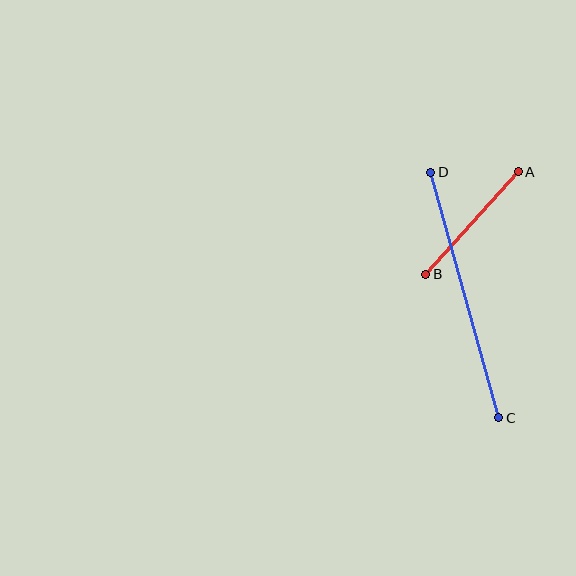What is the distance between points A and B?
The distance is approximately 138 pixels.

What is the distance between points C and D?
The distance is approximately 255 pixels.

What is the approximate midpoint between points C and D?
The midpoint is at approximately (465, 295) pixels.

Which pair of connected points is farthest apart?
Points C and D are farthest apart.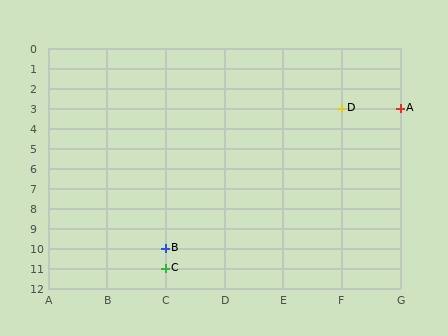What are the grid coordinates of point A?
Point A is at grid coordinates (G, 3).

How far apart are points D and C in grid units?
Points D and C are 3 columns and 8 rows apart (about 8.5 grid units diagonally).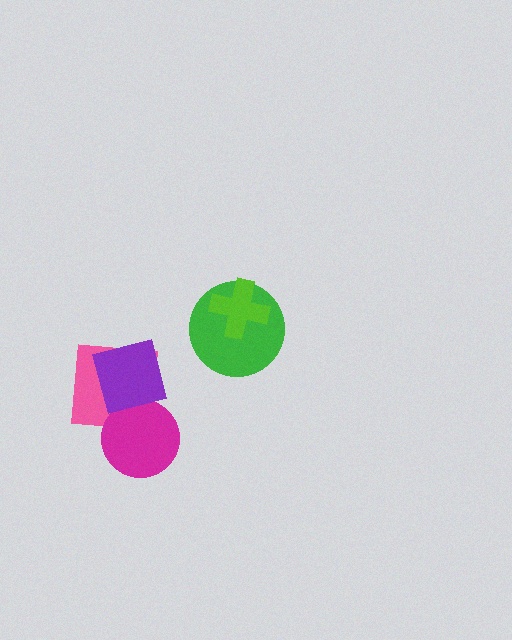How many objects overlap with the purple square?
1 object overlaps with the purple square.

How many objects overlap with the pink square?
2 objects overlap with the pink square.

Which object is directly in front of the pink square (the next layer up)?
The magenta circle is directly in front of the pink square.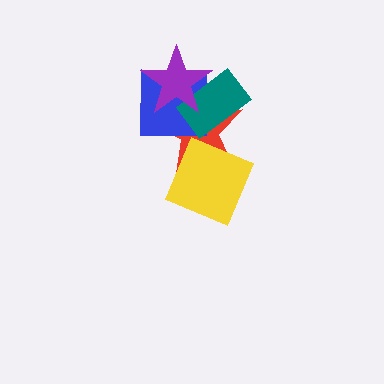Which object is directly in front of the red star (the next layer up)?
The blue square is directly in front of the red star.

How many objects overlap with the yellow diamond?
1 object overlaps with the yellow diamond.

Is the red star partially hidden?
Yes, it is partially covered by another shape.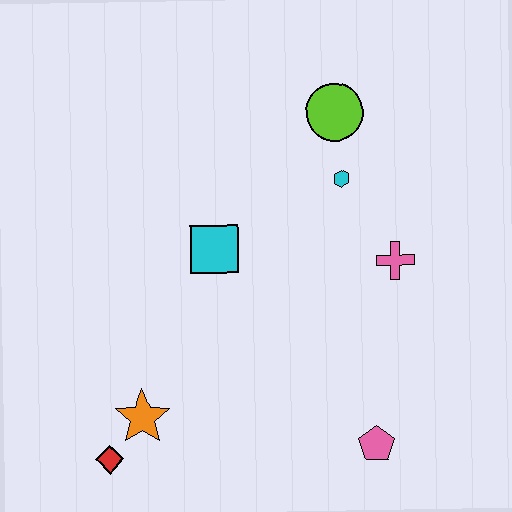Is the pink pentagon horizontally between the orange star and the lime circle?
No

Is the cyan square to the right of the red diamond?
Yes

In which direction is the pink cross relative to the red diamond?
The pink cross is to the right of the red diamond.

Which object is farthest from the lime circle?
The red diamond is farthest from the lime circle.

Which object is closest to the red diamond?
The orange star is closest to the red diamond.